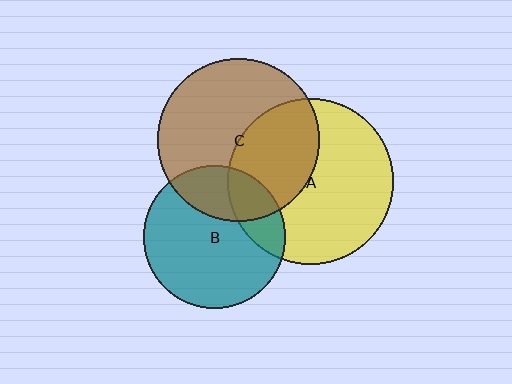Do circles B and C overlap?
Yes.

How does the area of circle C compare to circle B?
Approximately 1.3 times.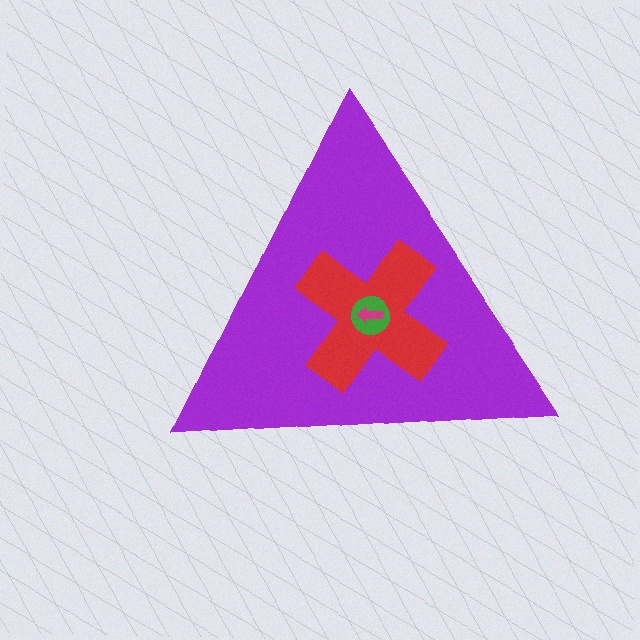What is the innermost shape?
The magenta arrow.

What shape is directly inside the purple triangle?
The red cross.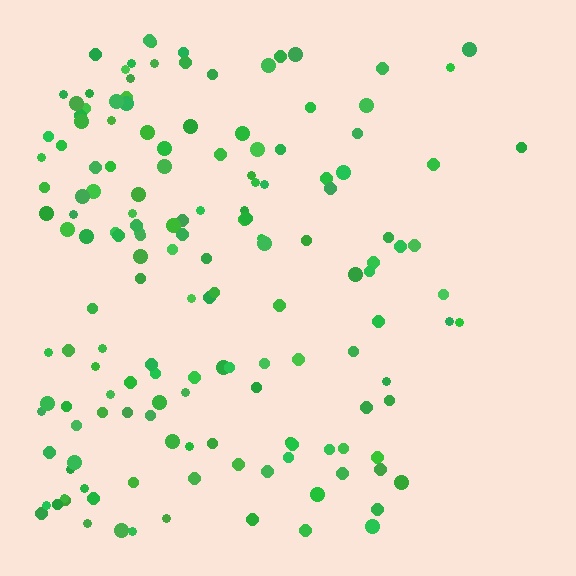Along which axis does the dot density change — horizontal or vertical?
Horizontal.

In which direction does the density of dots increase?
From right to left, with the left side densest.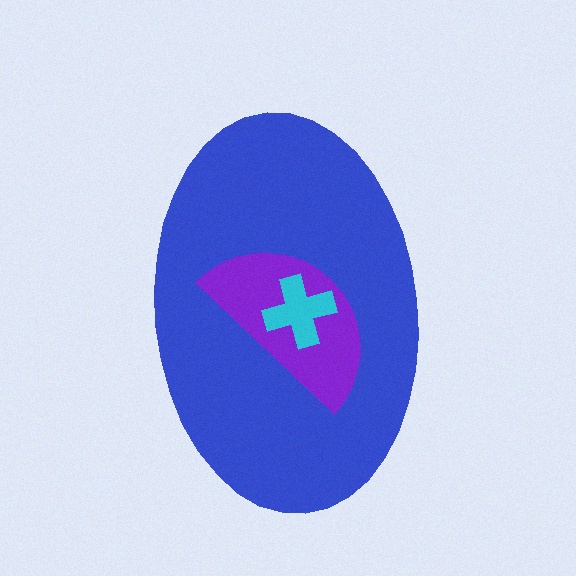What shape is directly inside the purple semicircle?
The cyan cross.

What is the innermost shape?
The cyan cross.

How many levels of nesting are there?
3.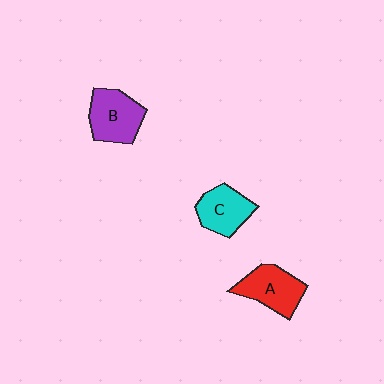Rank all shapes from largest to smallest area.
From largest to smallest: B (purple), A (red), C (cyan).